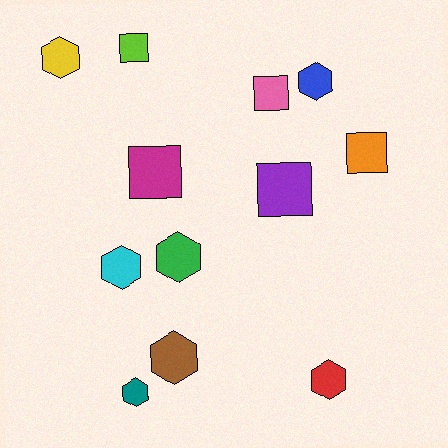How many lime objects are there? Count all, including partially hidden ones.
There is 1 lime object.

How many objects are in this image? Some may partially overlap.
There are 12 objects.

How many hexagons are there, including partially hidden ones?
There are 7 hexagons.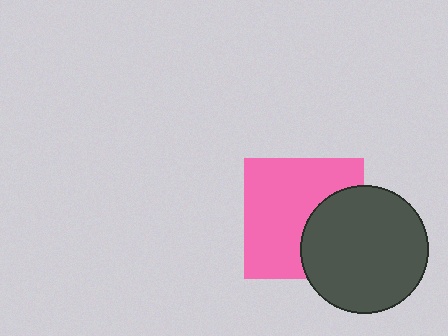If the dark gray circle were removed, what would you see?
You would see the complete pink square.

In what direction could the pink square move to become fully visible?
The pink square could move left. That would shift it out from behind the dark gray circle entirely.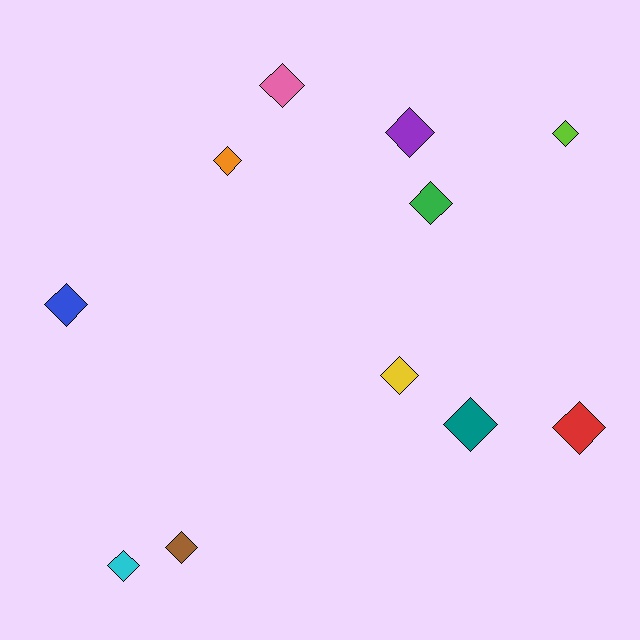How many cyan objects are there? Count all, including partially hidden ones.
There is 1 cyan object.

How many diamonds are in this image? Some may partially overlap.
There are 11 diamonds.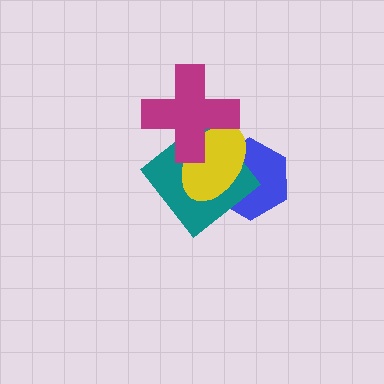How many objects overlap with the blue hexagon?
2 objects overlap with the blue hexagon.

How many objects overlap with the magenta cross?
2 objects overlap with the magenta cross.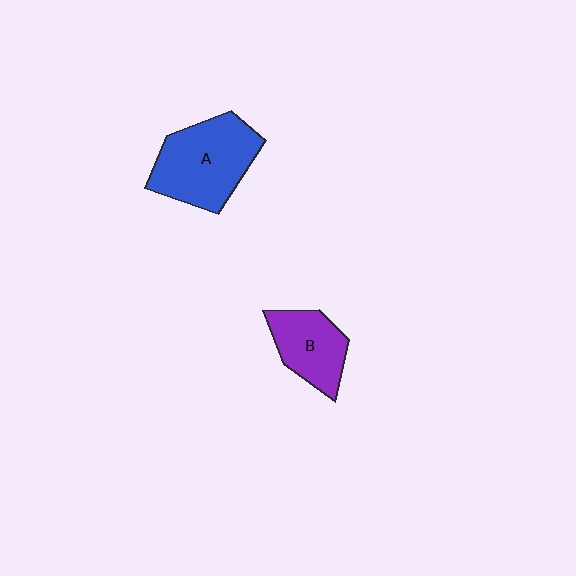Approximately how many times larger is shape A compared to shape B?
Approximately 1.6 times.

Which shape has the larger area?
Shape A (blue).